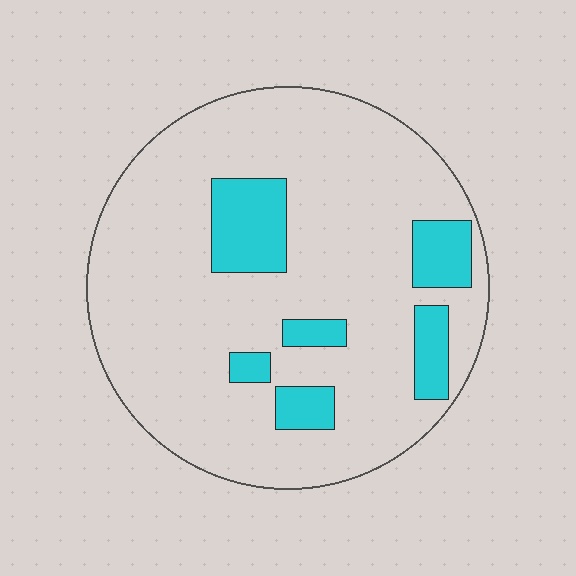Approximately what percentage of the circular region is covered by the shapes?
Approximately 15%.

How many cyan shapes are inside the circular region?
6.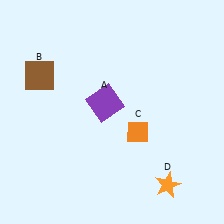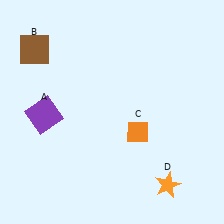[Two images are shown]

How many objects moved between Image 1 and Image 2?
2 objects moved between the two images.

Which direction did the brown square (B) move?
The brown square (B) moved up.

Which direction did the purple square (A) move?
The purple square (A) moved left.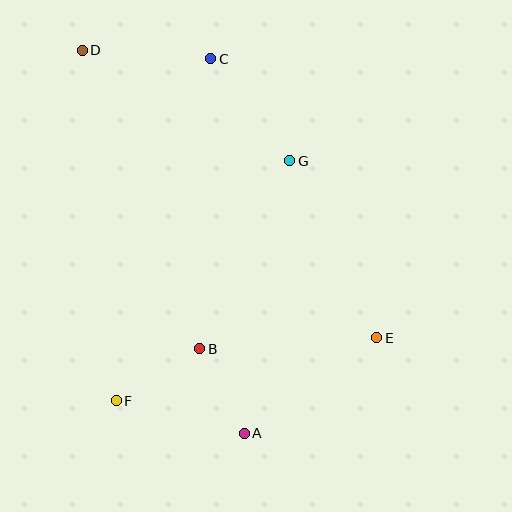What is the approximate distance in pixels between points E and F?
The distance between E and F is approximately 268 pixels.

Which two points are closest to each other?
Points A and B are closest to each other.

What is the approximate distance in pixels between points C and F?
The distance between C and F is approximately 355 pixels.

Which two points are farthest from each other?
Points A and D are farthest from each other.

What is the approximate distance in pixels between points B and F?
The distance between B and F is approximately 98 pixels.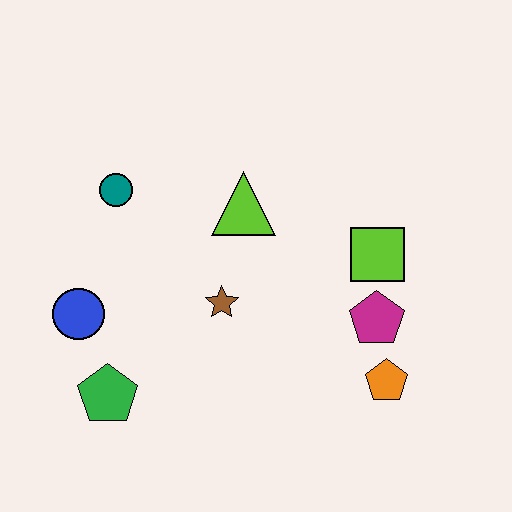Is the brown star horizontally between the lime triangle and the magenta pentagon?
No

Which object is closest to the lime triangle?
The brown star is closest to the lime triangle.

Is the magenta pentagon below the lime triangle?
Yes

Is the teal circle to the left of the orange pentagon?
Yes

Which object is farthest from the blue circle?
The orange pentagon is farthest from the blue circle.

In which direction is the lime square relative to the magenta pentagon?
The lime square is above the magenta pentagon.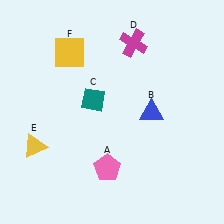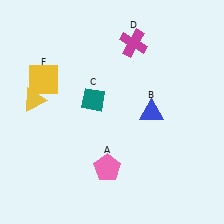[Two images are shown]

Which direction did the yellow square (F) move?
The yellow square (F) moved down.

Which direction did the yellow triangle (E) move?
The yellow triangle (E) moved up.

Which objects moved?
The objects that moved are: the yellow triangle (E), the yellow square (F).